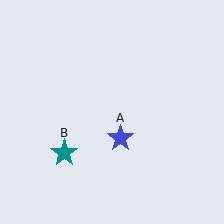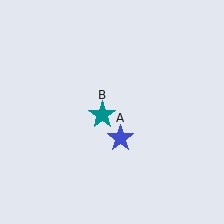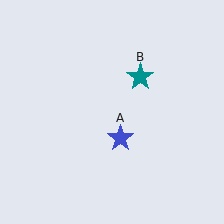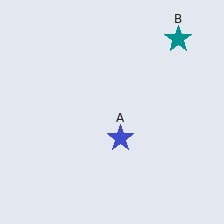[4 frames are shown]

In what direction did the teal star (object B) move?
The teal star (object B) moved up and to the right.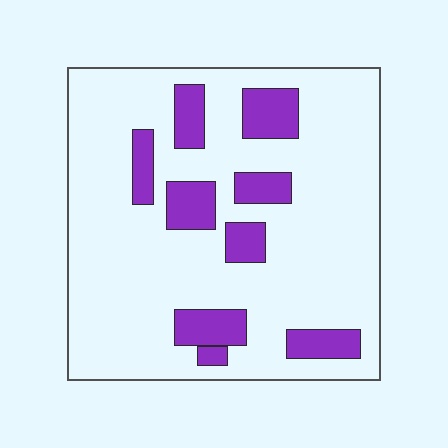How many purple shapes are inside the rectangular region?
9.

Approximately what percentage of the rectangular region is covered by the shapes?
Approximately 20%.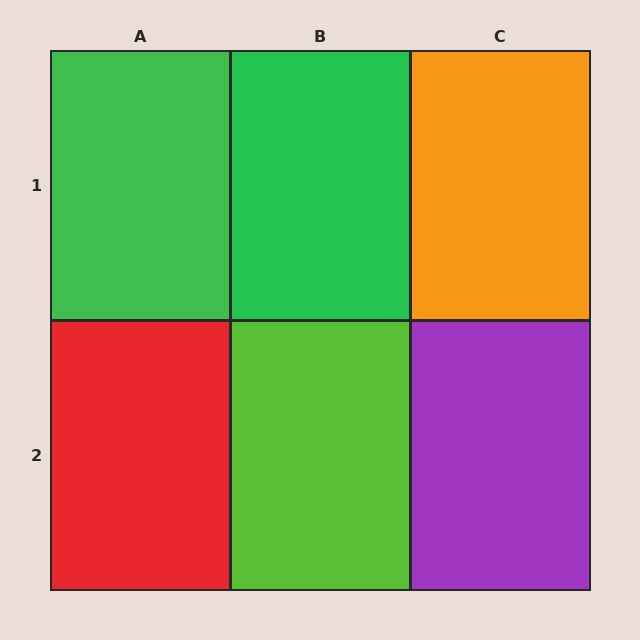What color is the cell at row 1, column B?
Green.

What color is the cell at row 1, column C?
Orange.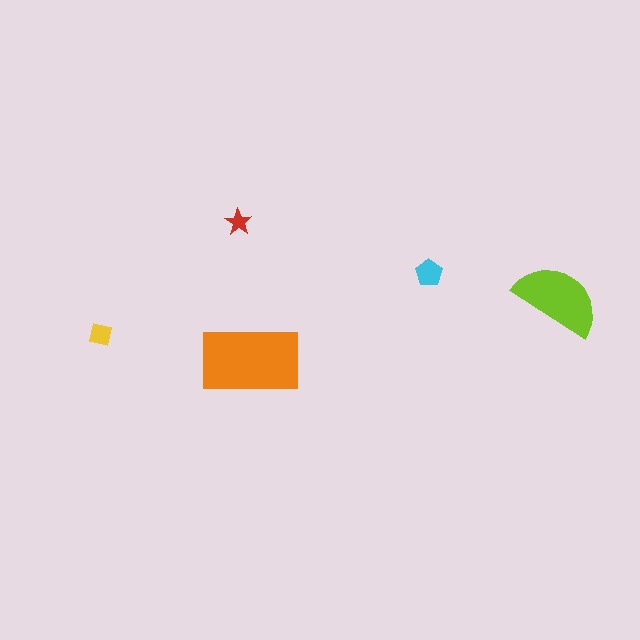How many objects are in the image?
There are 5 objects in the image.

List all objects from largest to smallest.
The orange rectangle, the lime semicircle, the cyan pentagon, the yellow square, the red star.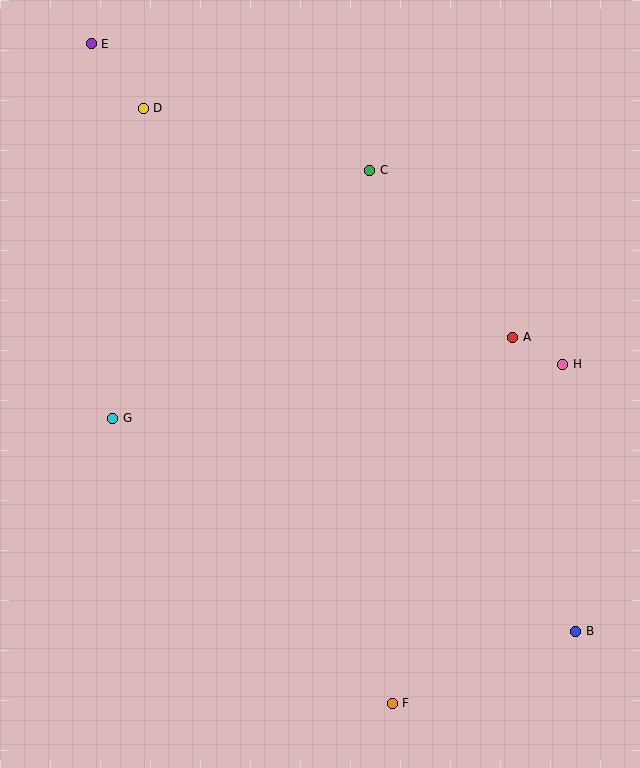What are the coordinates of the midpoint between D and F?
The midpoint between D and F is at (268, 406).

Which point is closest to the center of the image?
Point A at (513, 337) is closest to the center.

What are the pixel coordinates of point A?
Point A is at (513, 337).